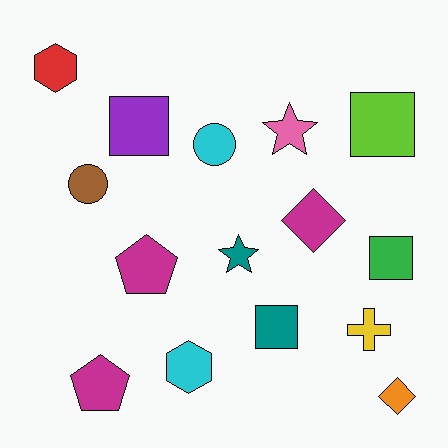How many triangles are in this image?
There are no triangles.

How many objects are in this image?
There are 15 objects.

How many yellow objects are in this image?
There is 1 yellow object.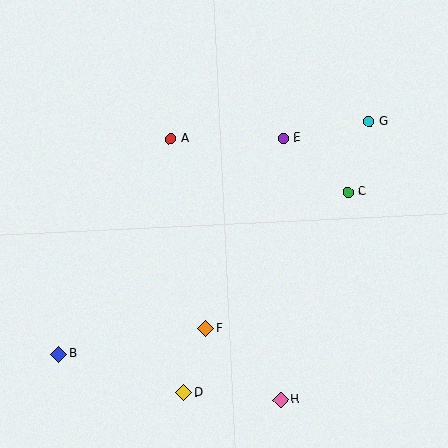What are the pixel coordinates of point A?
Point A is at (171, 139).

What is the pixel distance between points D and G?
The distance between D and G is 329 pixels.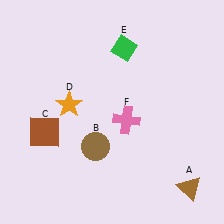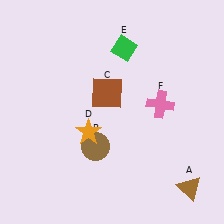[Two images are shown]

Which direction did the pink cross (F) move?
The pink cross (F) moved right.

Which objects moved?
The objects that moved are: the brown square (C), the orange star (D), the pink cross (F).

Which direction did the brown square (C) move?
The brown square (C) moved right.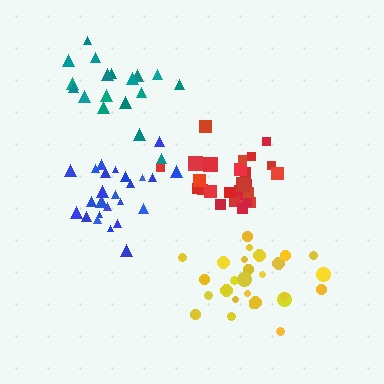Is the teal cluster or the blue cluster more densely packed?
Blue.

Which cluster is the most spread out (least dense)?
Teal.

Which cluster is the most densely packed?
Red.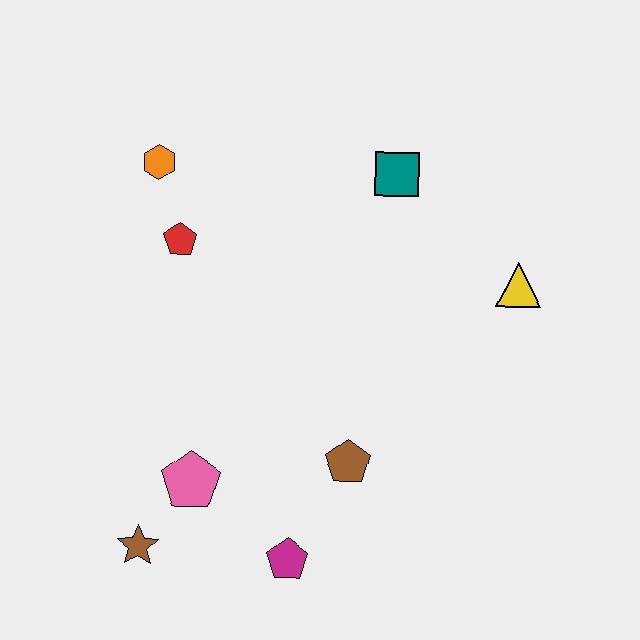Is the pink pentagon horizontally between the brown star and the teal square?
Yes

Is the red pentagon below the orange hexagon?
Yes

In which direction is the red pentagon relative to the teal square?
The red pentagon is to the left of the teal square.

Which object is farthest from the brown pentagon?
The orange hexagon is farthest from the brown pentagon.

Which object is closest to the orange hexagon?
The red pentagon is closest to the orange hexagon.